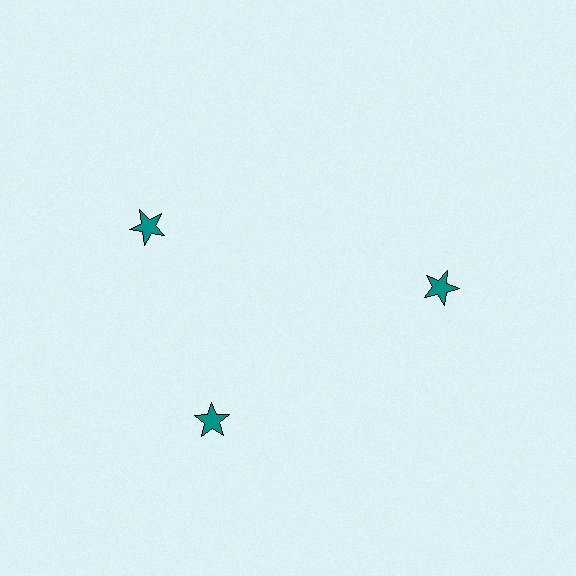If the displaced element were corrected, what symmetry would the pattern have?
It would have 3-fold rotational symmetry — the pattern would map onto itself every 120 degrees.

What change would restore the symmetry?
The symmetry would be restored by rotating it back into even spacing with its neighbors so that all 3 stars sit at equal angles and equal distance from the center.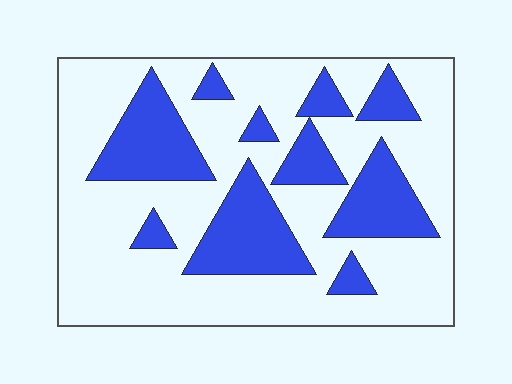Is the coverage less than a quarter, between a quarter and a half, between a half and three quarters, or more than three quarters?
Between a quarter and a half.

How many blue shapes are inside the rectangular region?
10.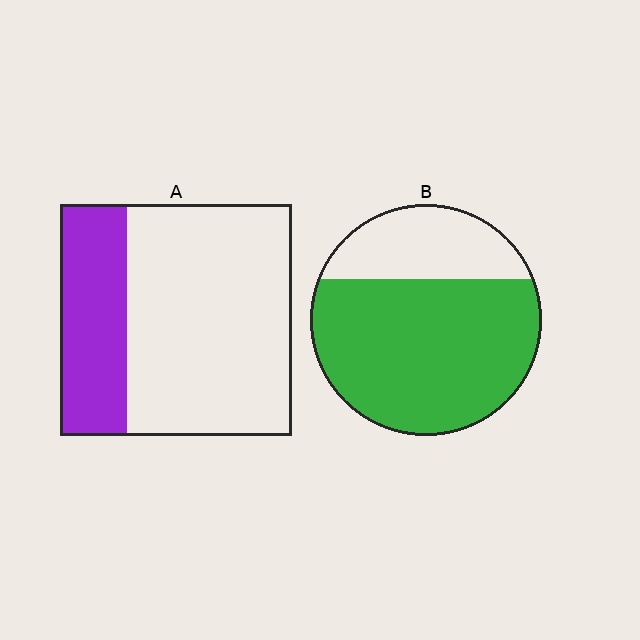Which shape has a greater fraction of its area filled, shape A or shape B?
Shape B.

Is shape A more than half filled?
No.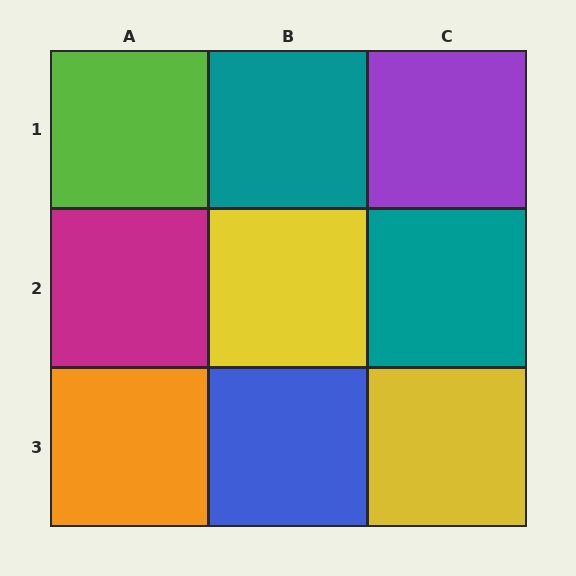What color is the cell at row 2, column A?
Magenta.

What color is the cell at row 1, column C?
Purple.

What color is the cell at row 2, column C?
Teal.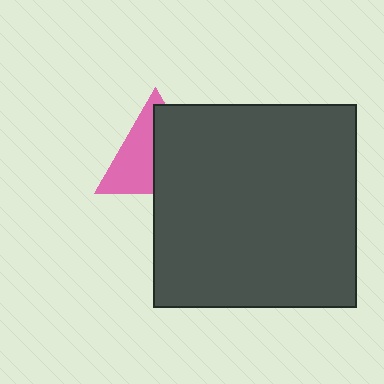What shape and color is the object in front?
The object in front is a dark gray square.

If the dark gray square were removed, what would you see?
You would see the complete pink triangle.